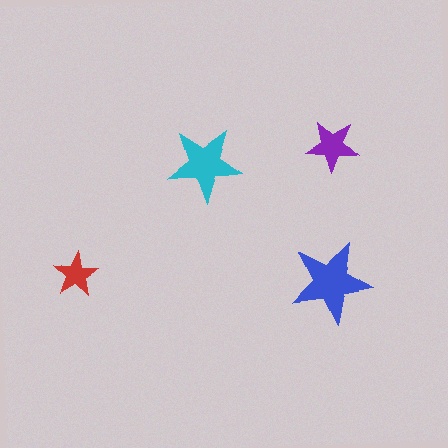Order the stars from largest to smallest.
the blue one, the cyan one, the purple one, the red one.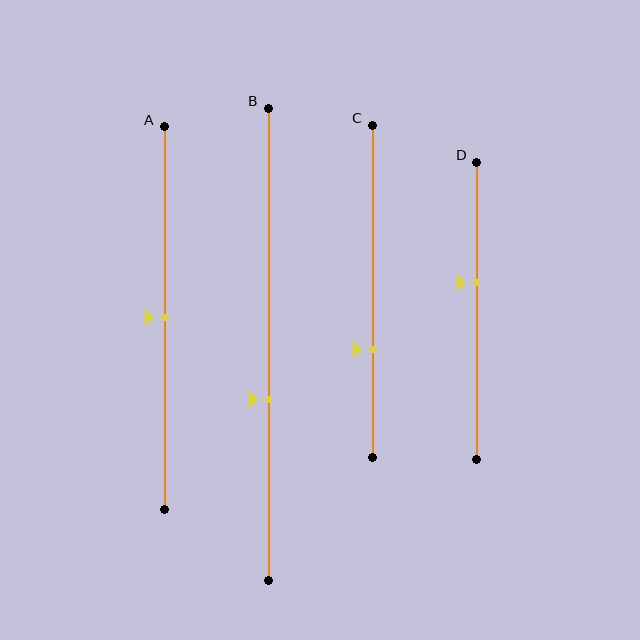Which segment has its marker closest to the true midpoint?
Segment A has its marker closest to the true midpoint.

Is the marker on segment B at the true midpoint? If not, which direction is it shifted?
No, the marker on segment B is shifted downward by about 12% of the segment length.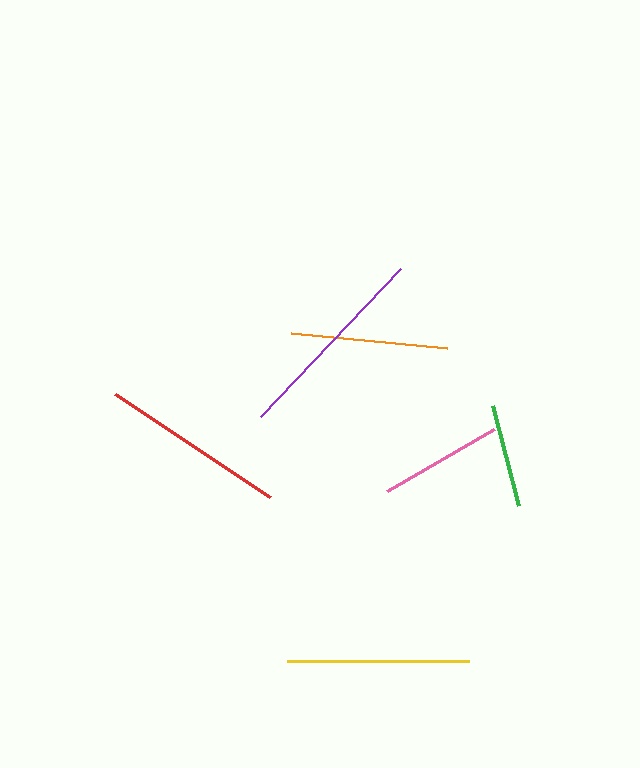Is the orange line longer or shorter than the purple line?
The purple line is longer than the orange line.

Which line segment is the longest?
The purple line is the longest at approximately 204 pixels.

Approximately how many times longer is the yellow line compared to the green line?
The yellow line is approximately 1.8 times the length of the green line.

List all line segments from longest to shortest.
From longest to shortest: purple, red, yellow, orange, pink, green.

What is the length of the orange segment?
The orange segment is approximately 156 pixels long.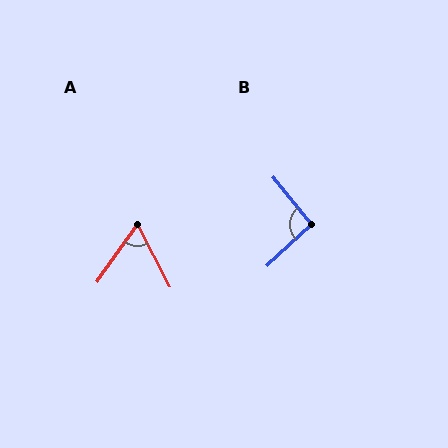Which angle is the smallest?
A, at approximately 62 degrees.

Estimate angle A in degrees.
Approximately 62 degrees.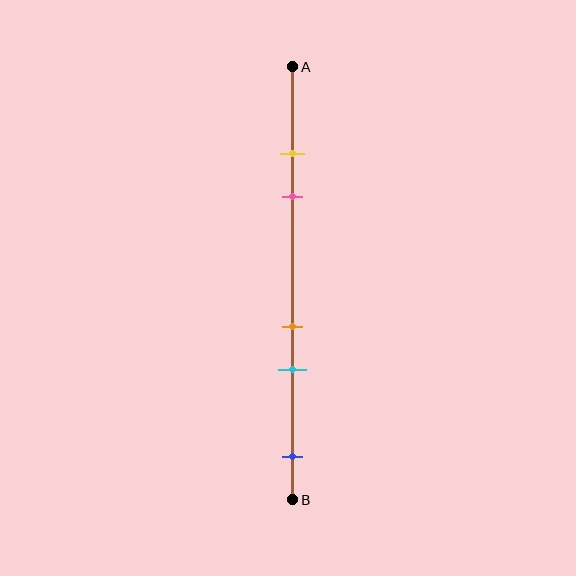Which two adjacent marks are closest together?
The yellow and pink marks are the closest adjacent pair.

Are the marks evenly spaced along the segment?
No, the marks are not evenly spaced.